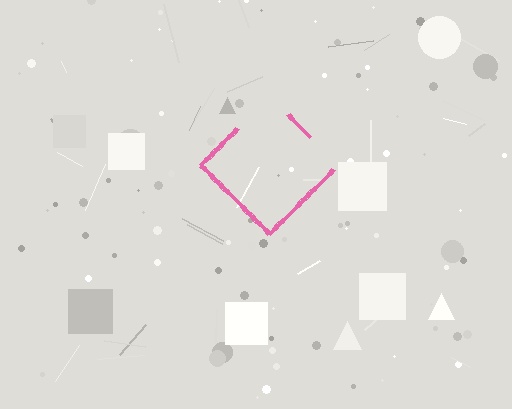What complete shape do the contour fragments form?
The contour fragments form a diamond.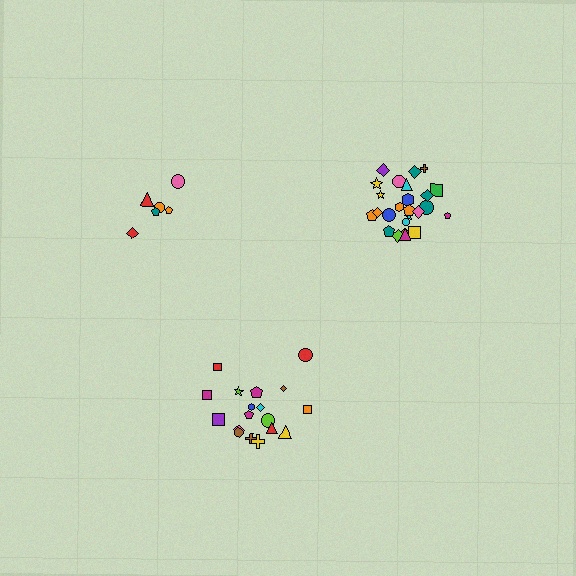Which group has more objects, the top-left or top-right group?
The top-right group.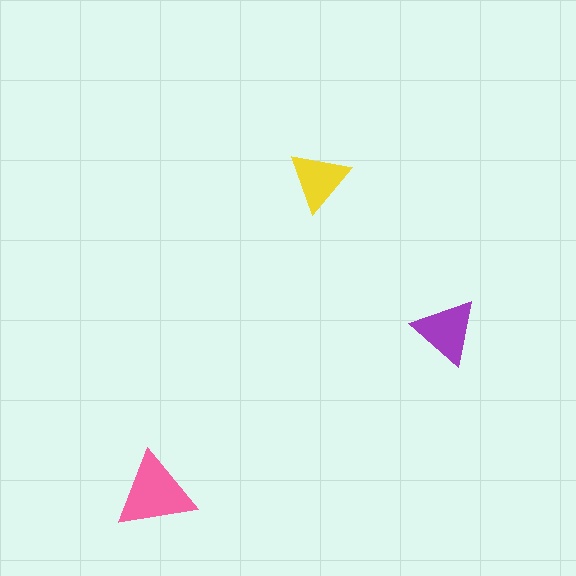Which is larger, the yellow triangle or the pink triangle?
The pink one.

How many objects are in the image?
There are 3 objects in the image.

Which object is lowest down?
The pink triangle is bottommost.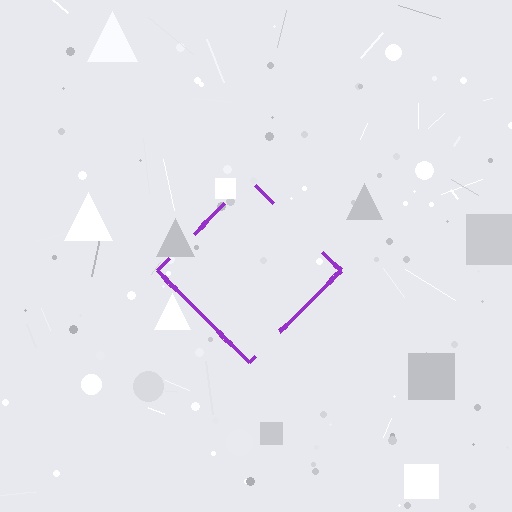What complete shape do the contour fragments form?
The contour fragments form a diamond.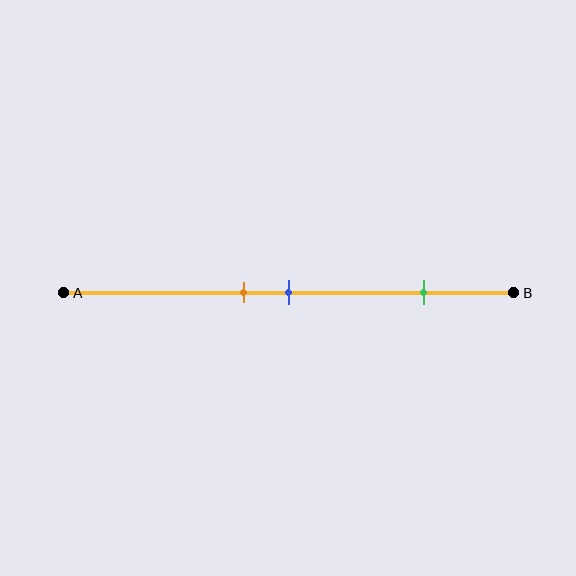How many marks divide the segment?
There are 3 marks dividing the segment.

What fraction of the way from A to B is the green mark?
The green mark is approximately 80% (0.8) of the way from A to B.